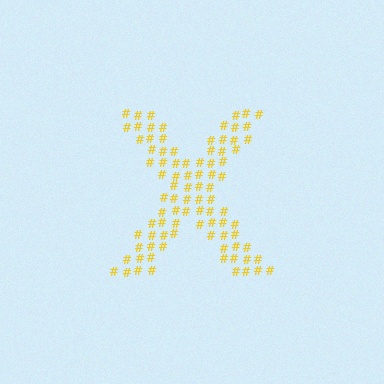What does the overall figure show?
The overall figure shows the letter X.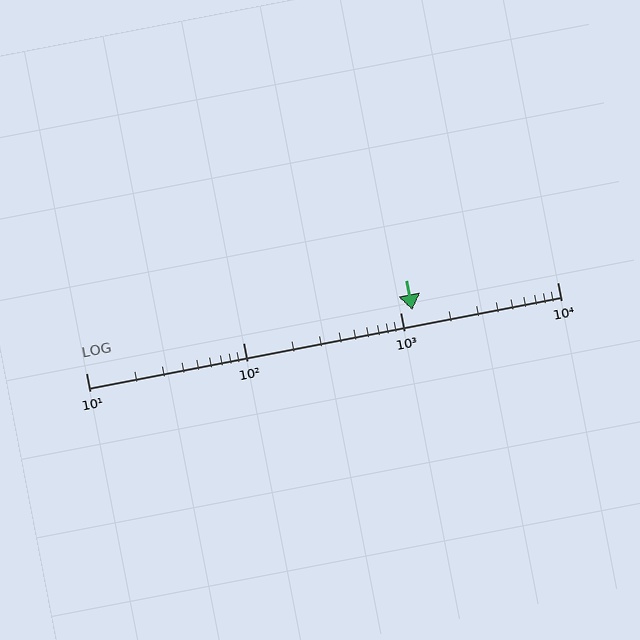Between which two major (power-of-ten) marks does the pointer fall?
The pointer is between 1000 and 10000.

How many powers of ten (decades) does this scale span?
The scale spans 3 decades, from 10 to 10000.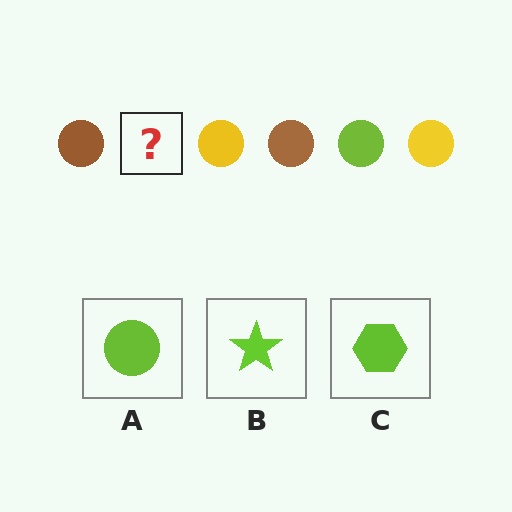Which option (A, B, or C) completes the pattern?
A.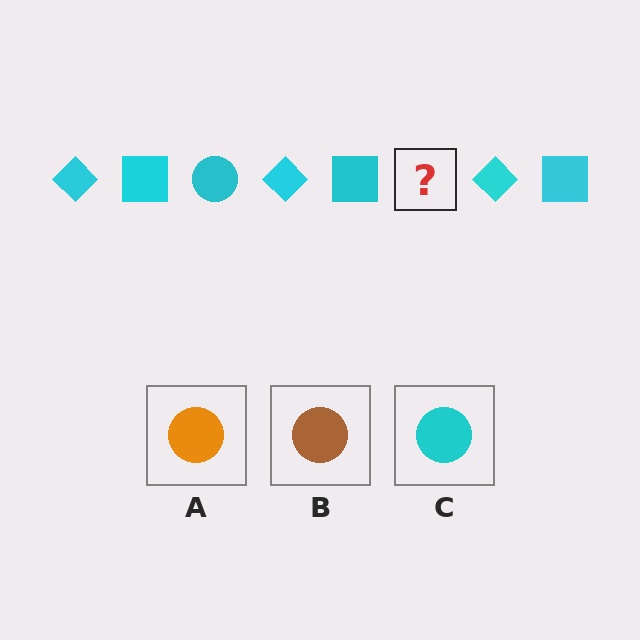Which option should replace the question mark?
Option C.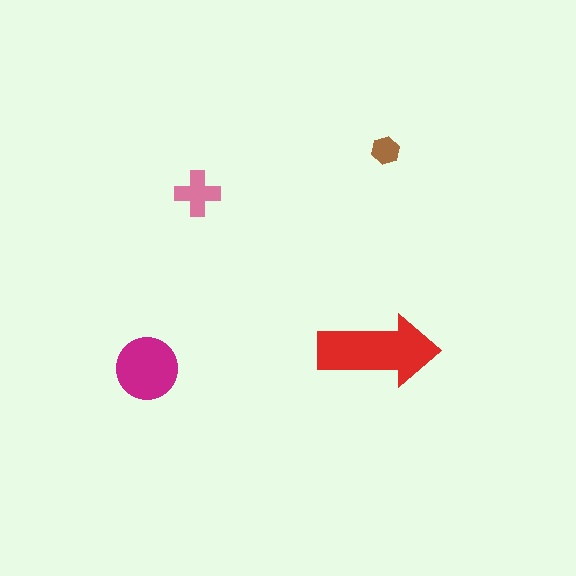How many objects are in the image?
There are 4 objects in the image.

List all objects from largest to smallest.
The red arrow, the magenta circle, the pink cross, the brown hexagon.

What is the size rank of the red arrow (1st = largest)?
1st.